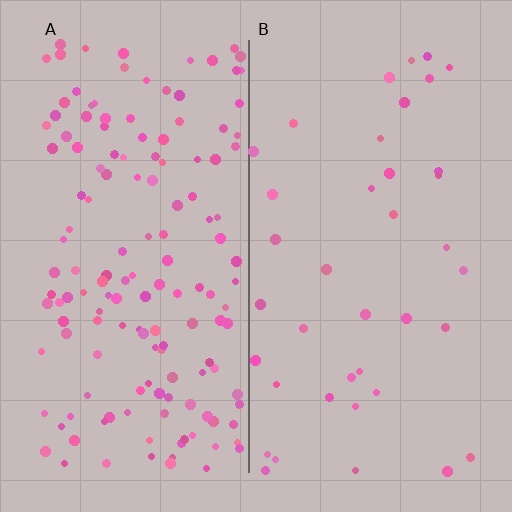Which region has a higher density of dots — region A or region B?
A (the left).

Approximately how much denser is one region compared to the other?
Approximately 3.9× — region A over region B.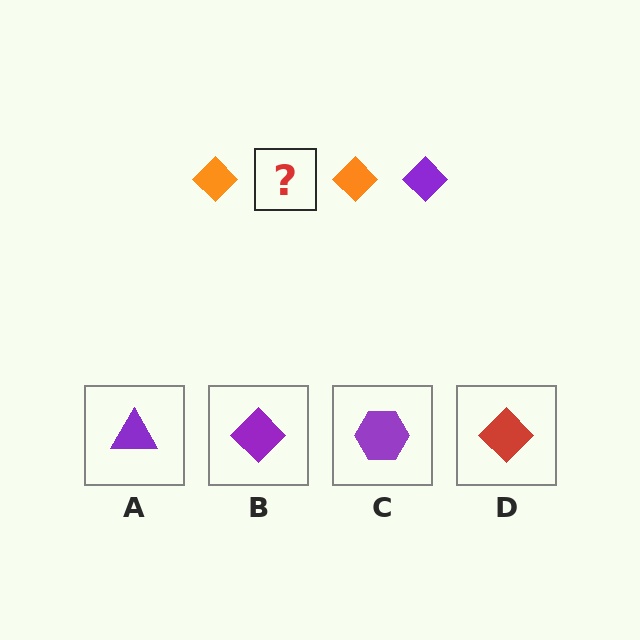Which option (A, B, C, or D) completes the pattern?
B.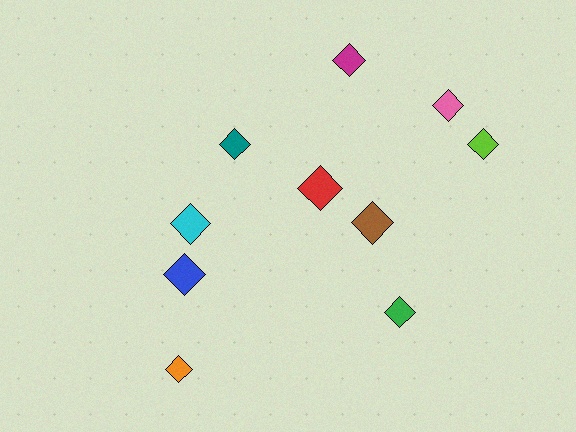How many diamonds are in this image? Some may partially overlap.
There are 10 diamonds.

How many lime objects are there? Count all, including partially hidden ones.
There is 1 lime object.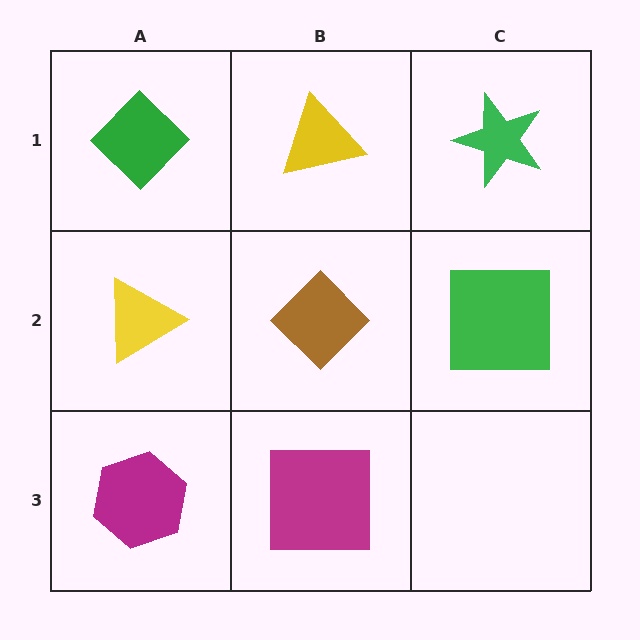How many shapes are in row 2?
3 shapes.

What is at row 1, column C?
A green star.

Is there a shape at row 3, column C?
No, that cell is empty.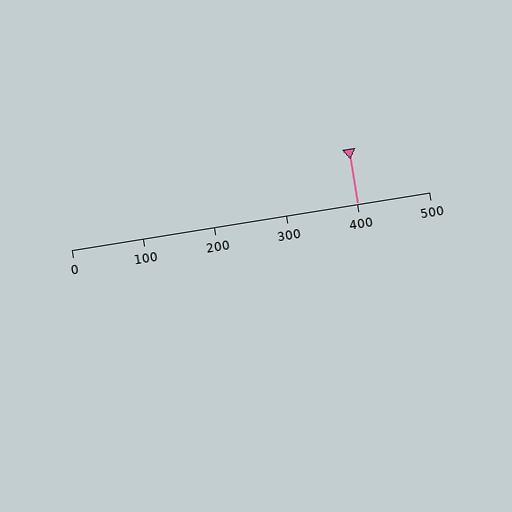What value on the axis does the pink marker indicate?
The marker indicates approximately 400.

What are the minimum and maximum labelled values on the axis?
The axis runs from 0 to 500.